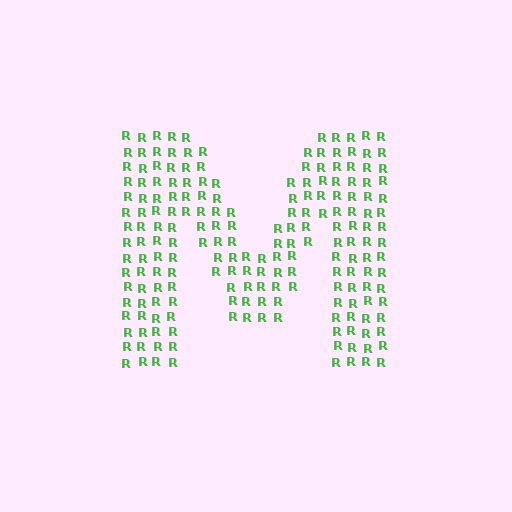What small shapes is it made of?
It is made of small letter R's.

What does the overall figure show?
The overall figure shows the letter M.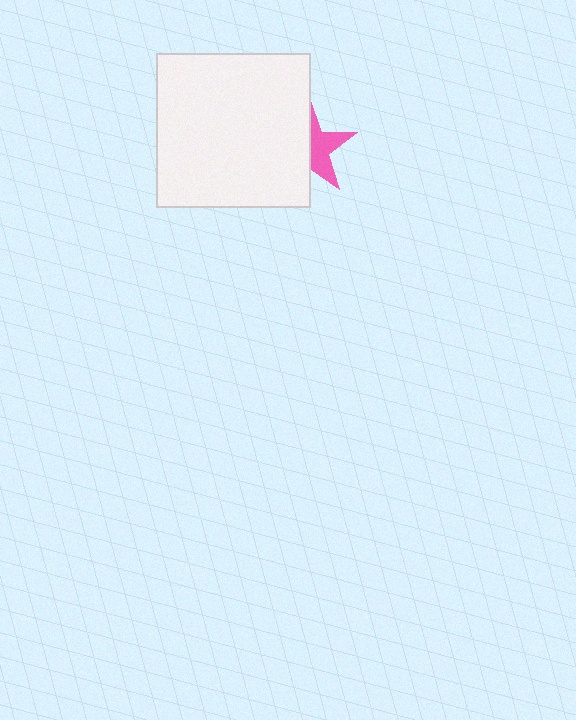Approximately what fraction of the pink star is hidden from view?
Roughly 54% of the pink star is hidden behind the white square.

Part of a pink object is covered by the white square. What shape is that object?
It is a star.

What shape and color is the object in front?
The object in front is a white square.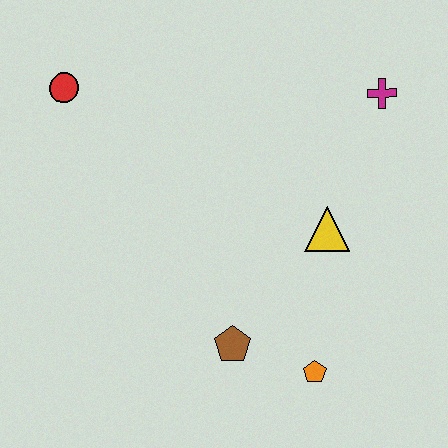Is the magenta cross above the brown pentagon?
Yes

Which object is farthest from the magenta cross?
The red circle is farthest from the magenta cross.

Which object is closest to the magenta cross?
The yellow triangle is closest to the magenta cross.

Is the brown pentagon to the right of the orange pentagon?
No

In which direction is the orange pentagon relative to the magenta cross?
The orange pentagon is below the magenta cross.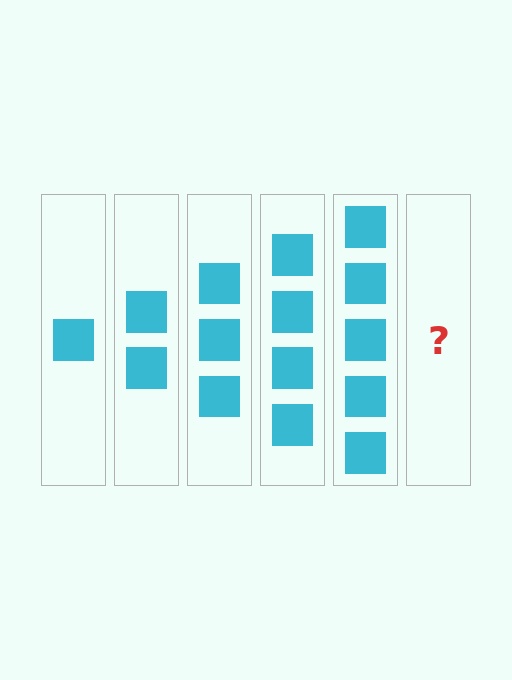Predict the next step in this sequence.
The next step is 6 squares.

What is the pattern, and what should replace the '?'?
The pattern is that each step adds one more square. The '?' should be 6 squares.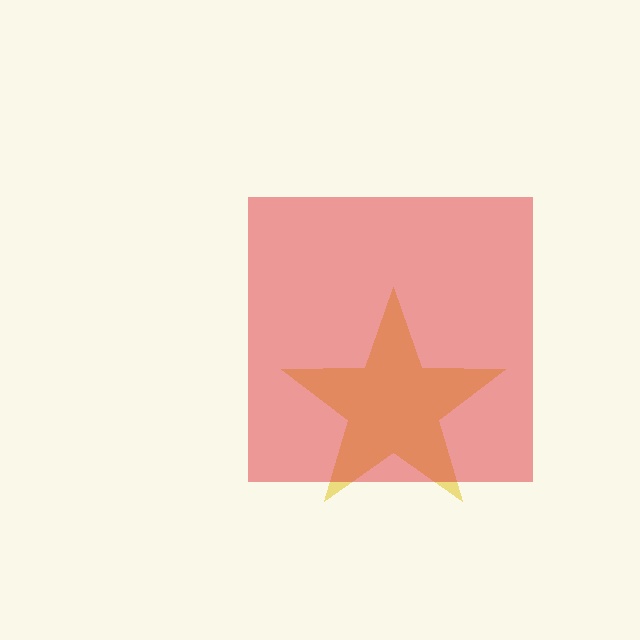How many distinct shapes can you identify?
There are 2 distinct shapes: a yellow star, a red square.